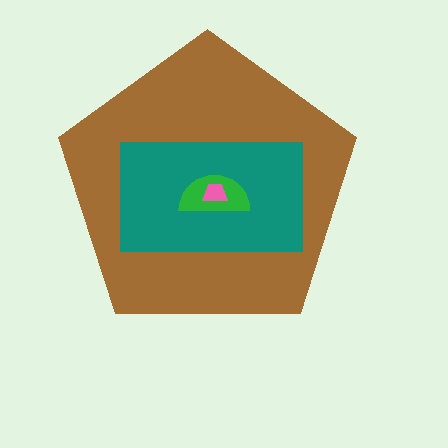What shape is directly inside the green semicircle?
The pink trapezoid.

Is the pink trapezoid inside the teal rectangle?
Yes.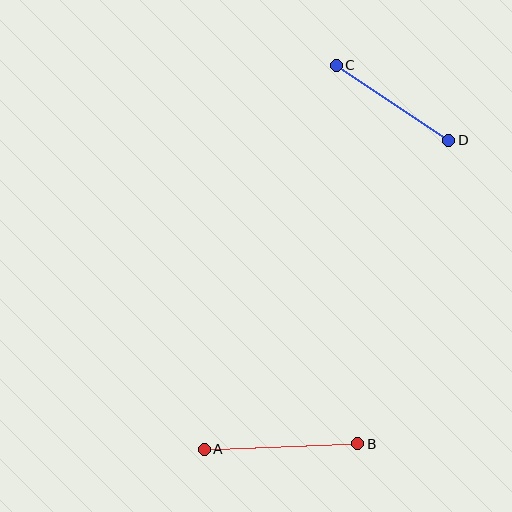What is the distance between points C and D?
The distance is approximately 135 pixels.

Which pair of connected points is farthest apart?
Points A and B are farthest apart.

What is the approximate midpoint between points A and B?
The midpoint is at approximately (281, 446) pixels.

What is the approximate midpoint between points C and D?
The midpoint is at approximately (393, 103) pixels.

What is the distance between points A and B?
The distance is approximately 154 pixels.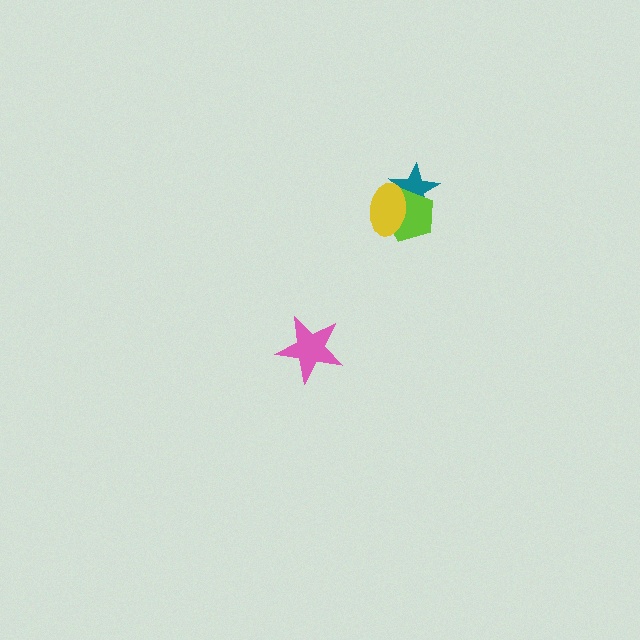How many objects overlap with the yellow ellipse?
2 objects overlap with the yellow ellipse.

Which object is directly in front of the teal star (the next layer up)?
The lime pentagon is directly in front of the teal star.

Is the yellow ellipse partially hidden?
No, no other shape covers it.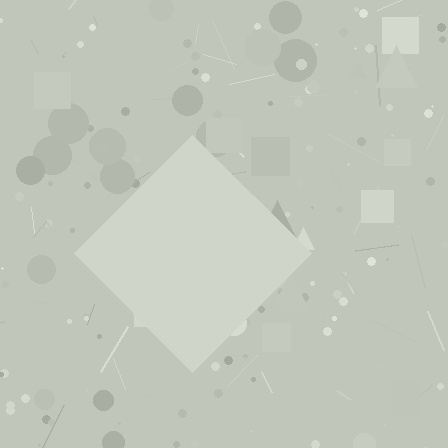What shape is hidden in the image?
A diamond is hidden in the image.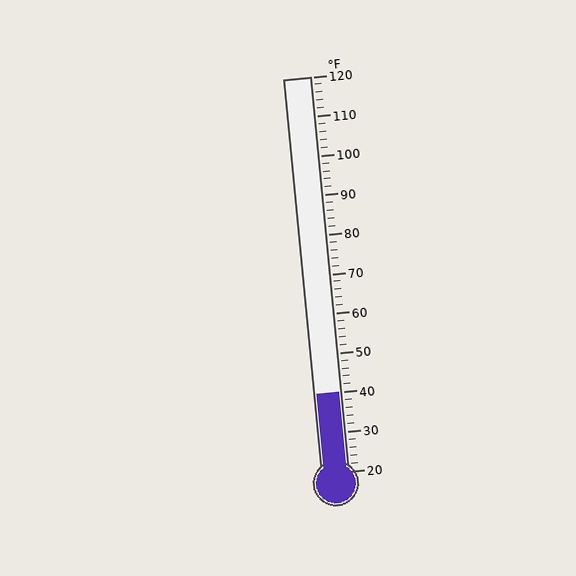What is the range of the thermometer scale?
The thermometer scale ranges from 20°F to 120°F.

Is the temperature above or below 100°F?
The temperature is below 100°F.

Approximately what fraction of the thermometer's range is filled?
The thermometer is filled to approximately 20% of its range.